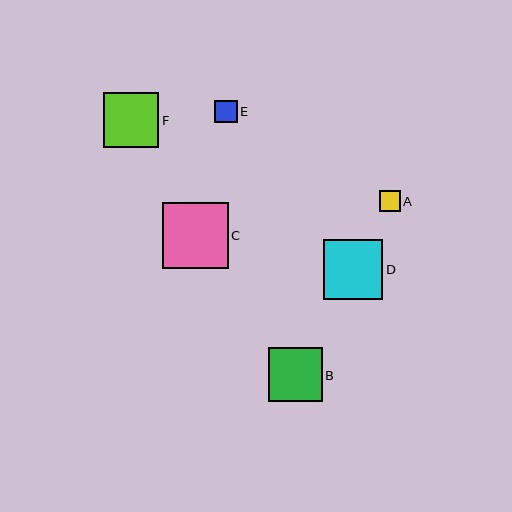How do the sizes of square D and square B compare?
Square D and square B are approximately the same size.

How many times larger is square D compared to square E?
Square D is approximately 2.6 times the size of square E.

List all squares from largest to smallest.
From largest to smallest: C, D, F, B, E, A.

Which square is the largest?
Square C is the largest with a size of approximately 66 pixels.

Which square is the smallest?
Square A is the smallest with a size of approximately 21 pixels.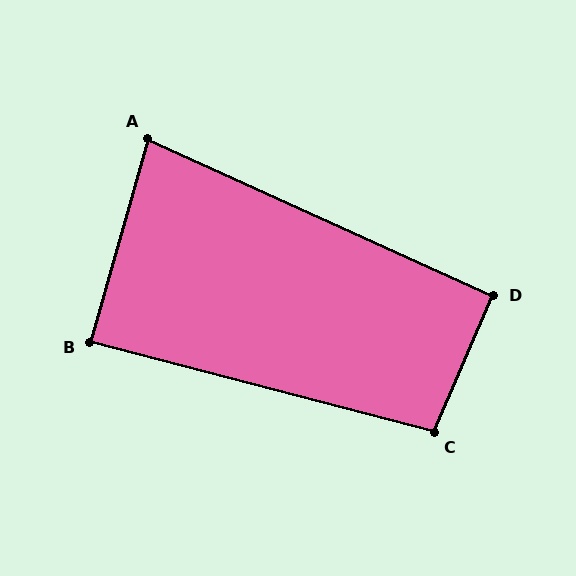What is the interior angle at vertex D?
Approximately 91 degrees (approximately right).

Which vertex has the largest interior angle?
C, at approximately 99 degrees.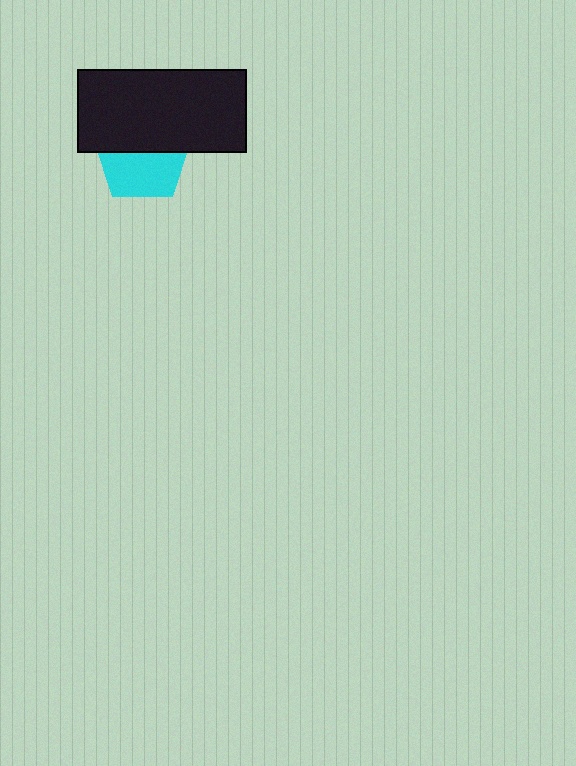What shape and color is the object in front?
The object in front is a black rectangle.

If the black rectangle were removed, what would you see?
You would see the complete cyan pentagon.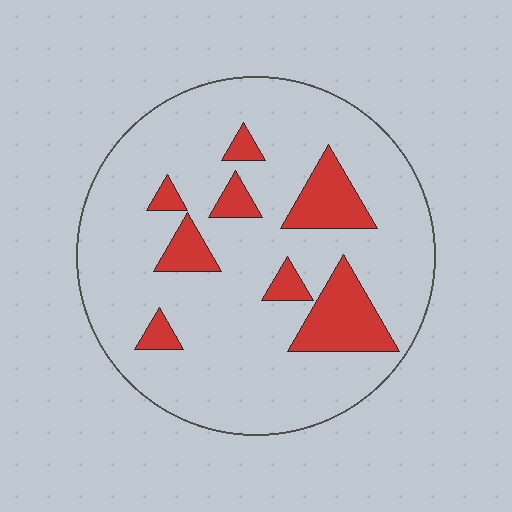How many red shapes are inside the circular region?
8.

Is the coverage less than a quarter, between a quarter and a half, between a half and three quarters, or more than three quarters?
Less than a quarter.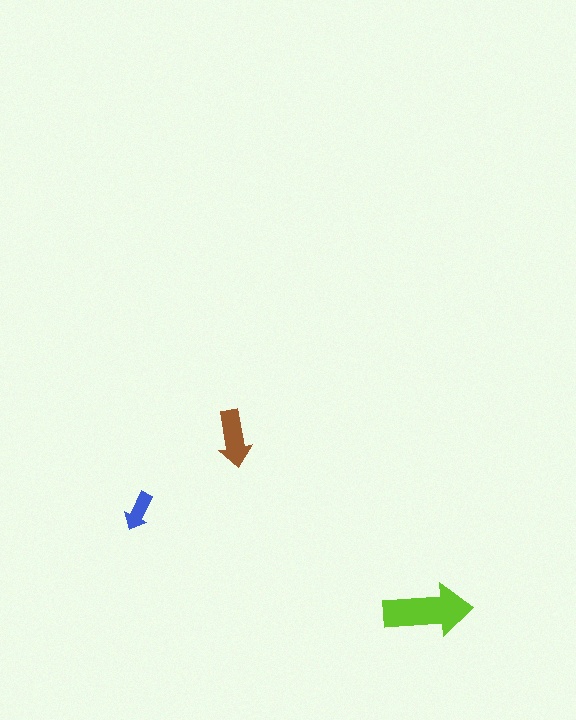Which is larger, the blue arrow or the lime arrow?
The lime one.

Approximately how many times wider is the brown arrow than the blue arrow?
About 1.5 times wider.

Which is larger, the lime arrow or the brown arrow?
The lime one.